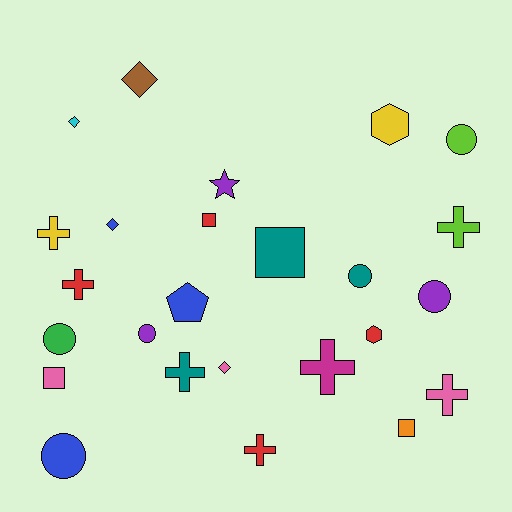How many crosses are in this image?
There are 7 crosses.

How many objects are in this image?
There are 25 objects.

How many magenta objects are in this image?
There is 1 magenta object.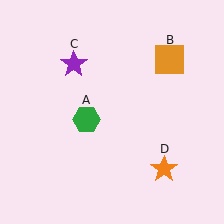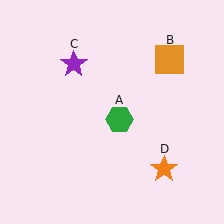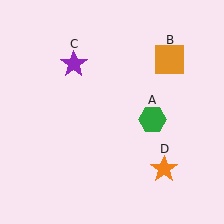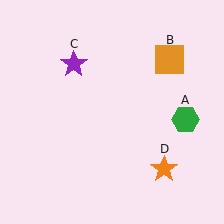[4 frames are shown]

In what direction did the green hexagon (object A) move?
The green hexagon (object A) moved right.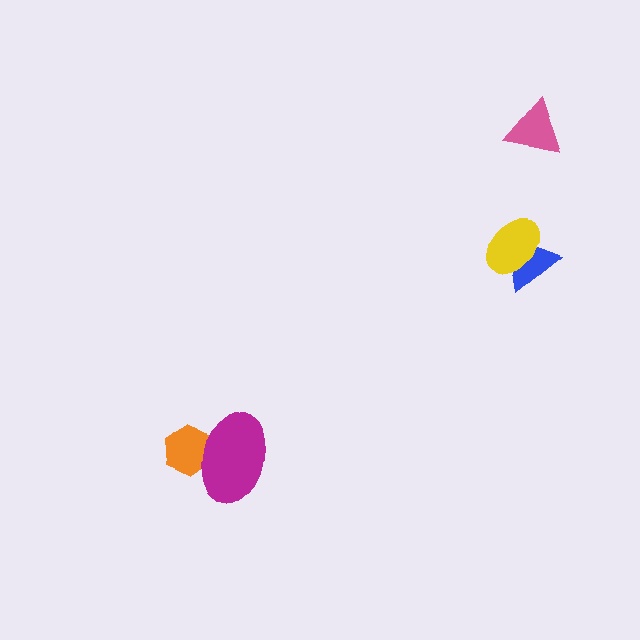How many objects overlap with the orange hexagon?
1 object overlaps with the orange hexagon.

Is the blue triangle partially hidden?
Yes, it is partially covered by another shape.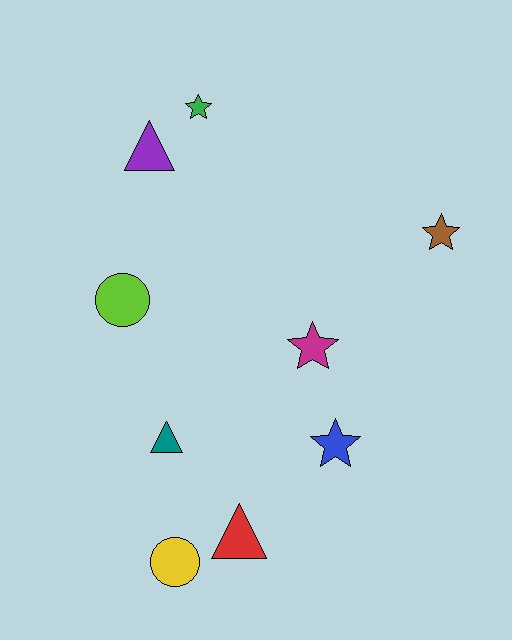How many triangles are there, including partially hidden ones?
There are 3 triangles.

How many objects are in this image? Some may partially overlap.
There are 9 objects.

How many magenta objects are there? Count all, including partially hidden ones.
There is 1 magenta object.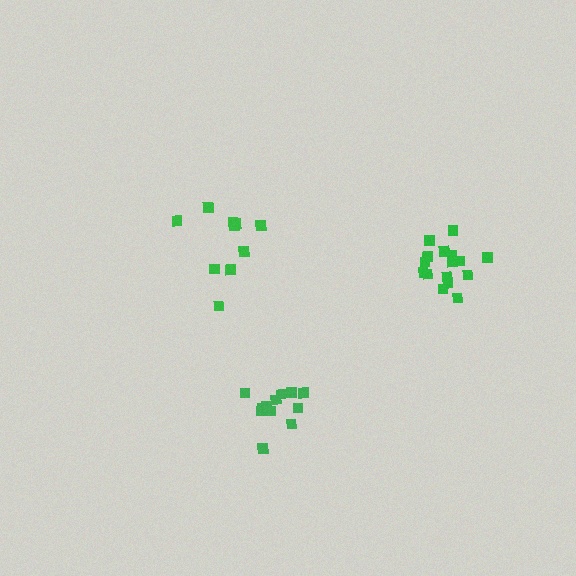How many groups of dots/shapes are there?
There are 3 groups.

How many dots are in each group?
Group 1: 10 dots, Group 2: 12 dots, Group 3: 16 dots (38 total).